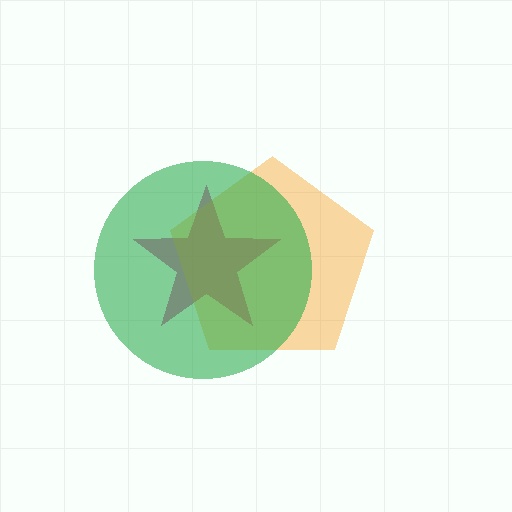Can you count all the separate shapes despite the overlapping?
Yes, there are 3 separate shapes.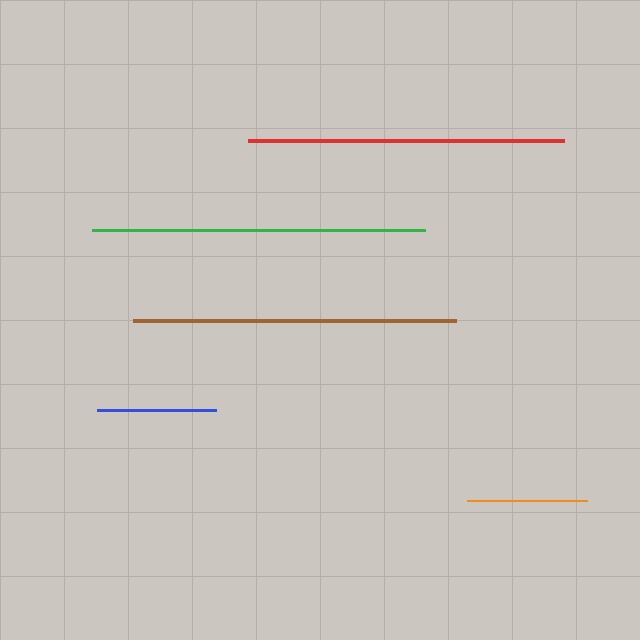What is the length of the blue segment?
The blue segment is approximately 120 pixels long.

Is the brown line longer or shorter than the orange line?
The brown line is longer than the orange line.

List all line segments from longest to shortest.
From longest to shortest: green, brown, red, orange, blue.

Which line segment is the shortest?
The blue line is the shortest at approximately 120 pixels.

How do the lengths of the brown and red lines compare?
The brown and red lines are approximately the same length.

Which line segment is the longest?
The green line is the longest at approximately 333 pixels.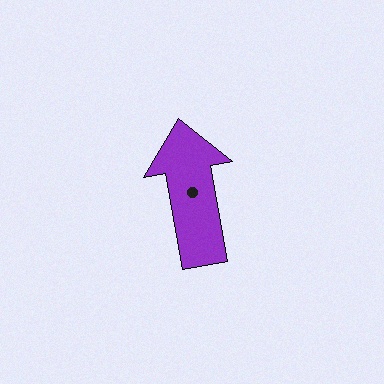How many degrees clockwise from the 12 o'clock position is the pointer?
Approximately 350 degrees.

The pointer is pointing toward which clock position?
Roughly 12 o'clock.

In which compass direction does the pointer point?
North.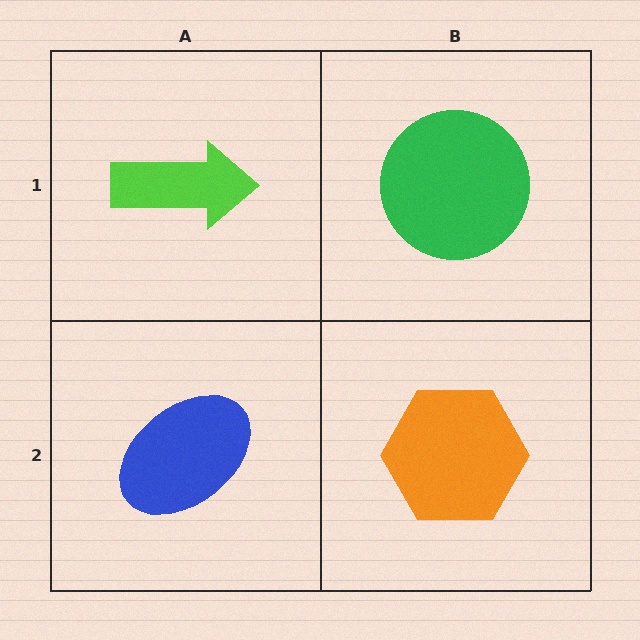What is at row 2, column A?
A blue ellipse.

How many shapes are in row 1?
2 shapes.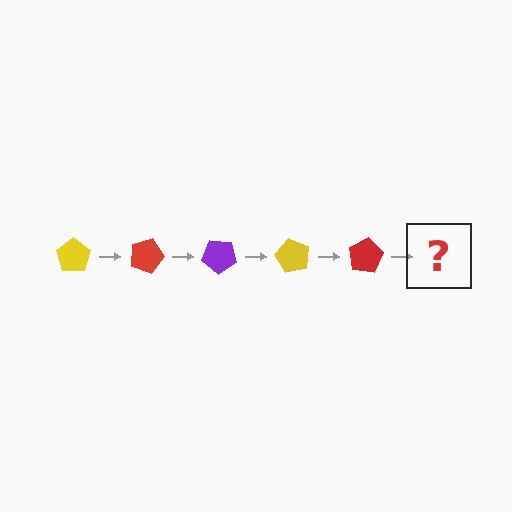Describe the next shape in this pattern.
It should be a purple pentagon, rotated 100 degrees from the start.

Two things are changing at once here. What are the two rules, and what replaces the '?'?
The two rules are that it rotates 20 degrees each step and the color cycles through yellow, red, and purple. The '?' should be a purple pentagon, rotated 100 degrees from the start.